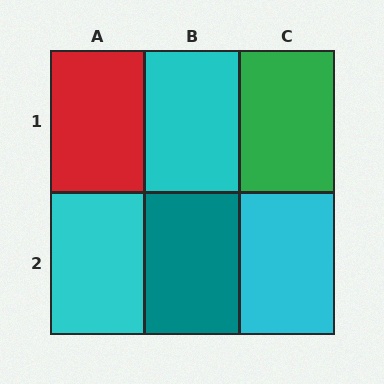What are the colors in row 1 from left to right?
Red, cyan, green.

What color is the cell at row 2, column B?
Teal.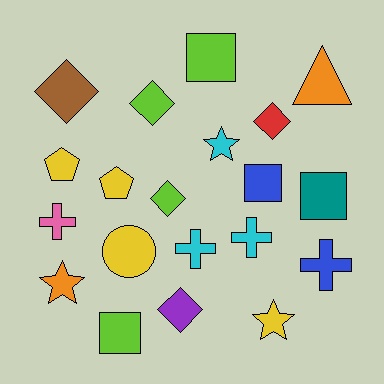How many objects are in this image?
There are 20 objects.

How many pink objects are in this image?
There is 1 pink object.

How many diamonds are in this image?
There are 5 diamonds.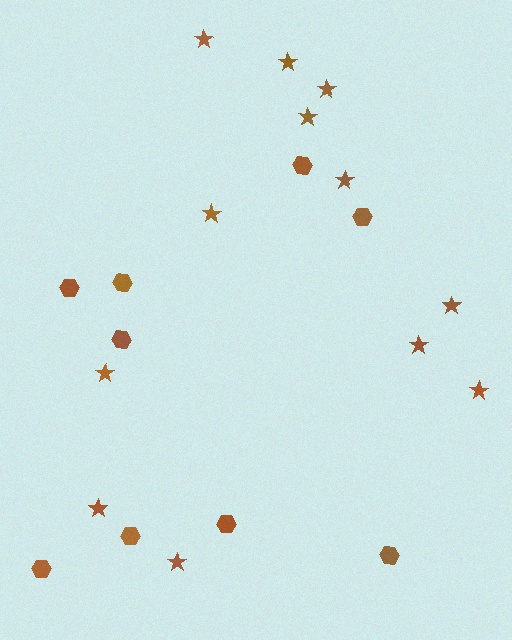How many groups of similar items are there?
There are 2 groups: one group of stars (12) and one group of hexagons (9).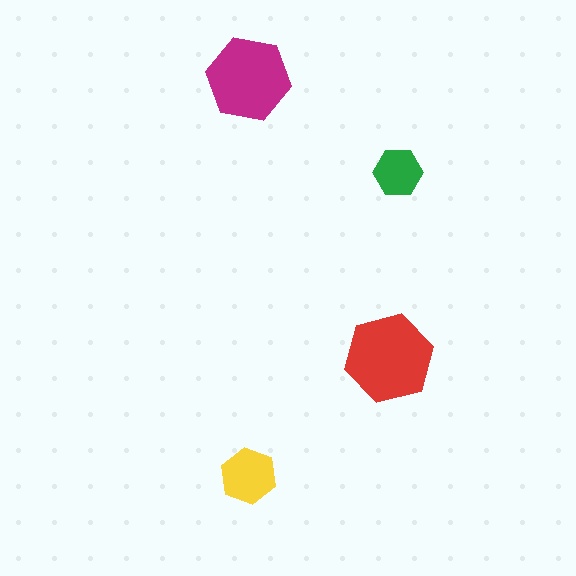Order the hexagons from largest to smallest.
the red one, the magenta one, the yellow one, the green one.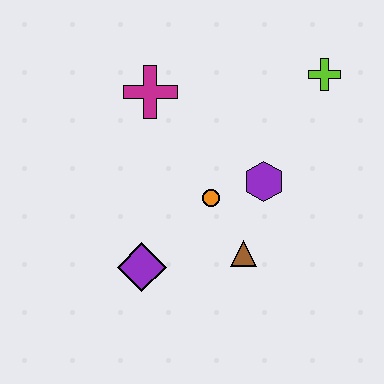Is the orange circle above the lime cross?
No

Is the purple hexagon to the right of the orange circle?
Yes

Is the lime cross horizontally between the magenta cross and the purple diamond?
No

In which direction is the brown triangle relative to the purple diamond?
The brown triangle is to the right of the purple diamond.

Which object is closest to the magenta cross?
The orange circle is closest to the magenta cross.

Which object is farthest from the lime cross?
The purple diamond is farthest from the lime cross.